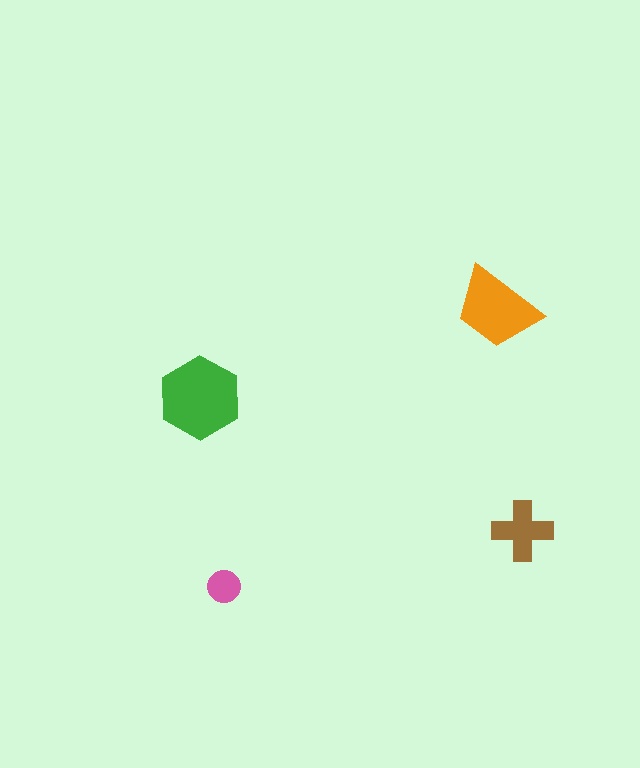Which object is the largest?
The green hexagon.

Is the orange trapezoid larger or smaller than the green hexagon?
Smaller.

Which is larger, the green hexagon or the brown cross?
The green hexagon.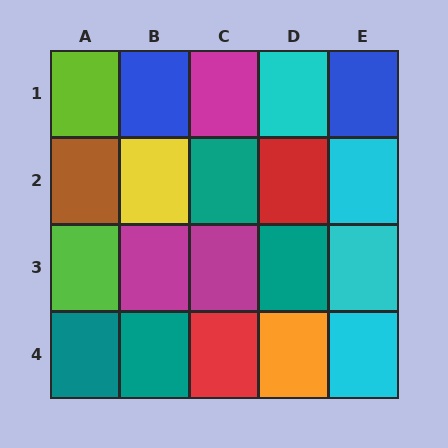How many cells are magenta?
3 cells are magenta.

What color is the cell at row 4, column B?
Teal.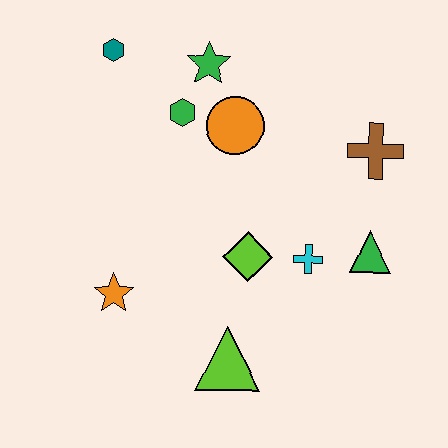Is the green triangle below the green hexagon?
Yes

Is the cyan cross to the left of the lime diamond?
No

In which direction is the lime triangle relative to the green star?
The lime triangle is below the green star.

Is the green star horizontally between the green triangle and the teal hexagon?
Yes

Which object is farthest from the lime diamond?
The teal hexagon is farthest from the lime diamond.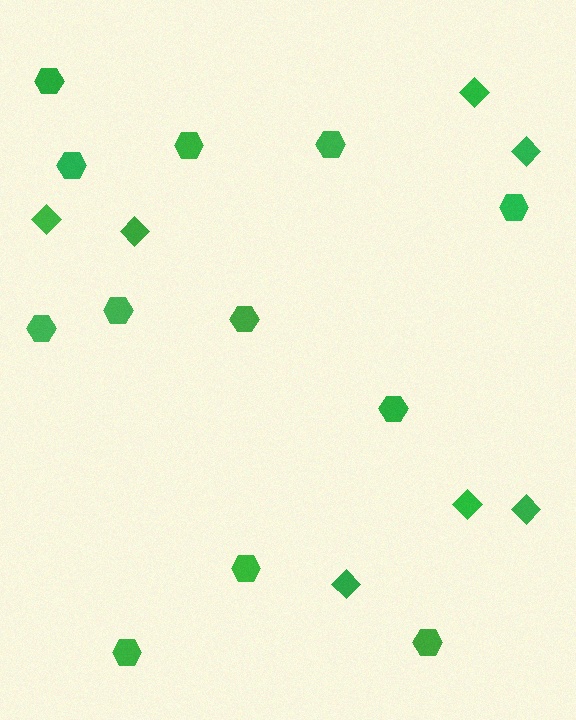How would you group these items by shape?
There are 2 groups: one group of diamonds (7) and one group of hexagons (12).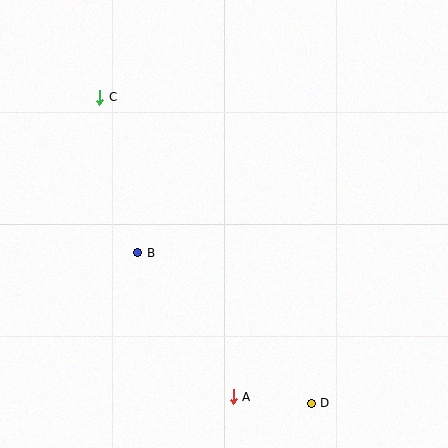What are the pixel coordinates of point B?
Point B is at (138, 253).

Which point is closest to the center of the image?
Point B at (138, 253) is closest to the center.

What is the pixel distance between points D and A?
The distance between D and A is 78 pixels.